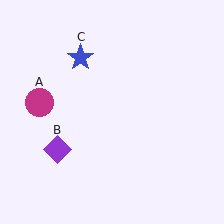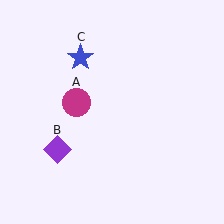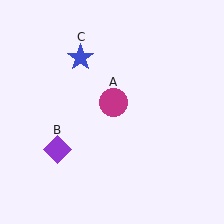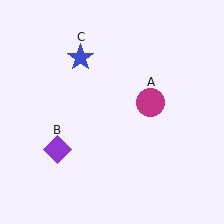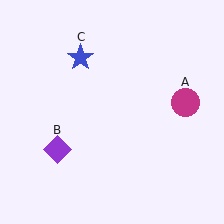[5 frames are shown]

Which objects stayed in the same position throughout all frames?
Purple diamond (object B) and blue star (object C) remained stationary.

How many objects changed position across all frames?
1 object changed position: magenta circle (object A).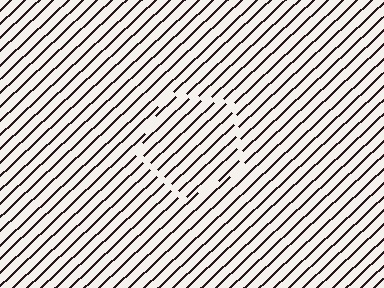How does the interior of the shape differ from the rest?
The interior of the shape contains the same grating, shifted by half a period — the contour is defined by the phase discontinuity where line-ends from the inner and outer gratings abut.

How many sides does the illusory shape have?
5 sides — the line-ends trace a pentagon.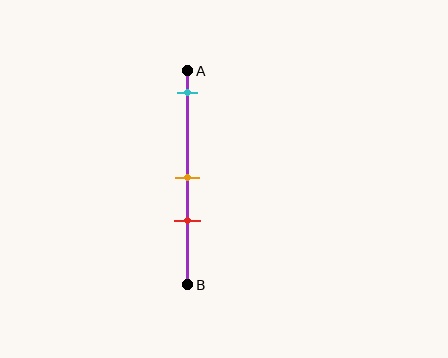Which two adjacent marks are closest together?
The orange and red marks are the closest adjacent pair.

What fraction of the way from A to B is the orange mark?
The orange mark is approximately 50% (0.5) of the way from A to B.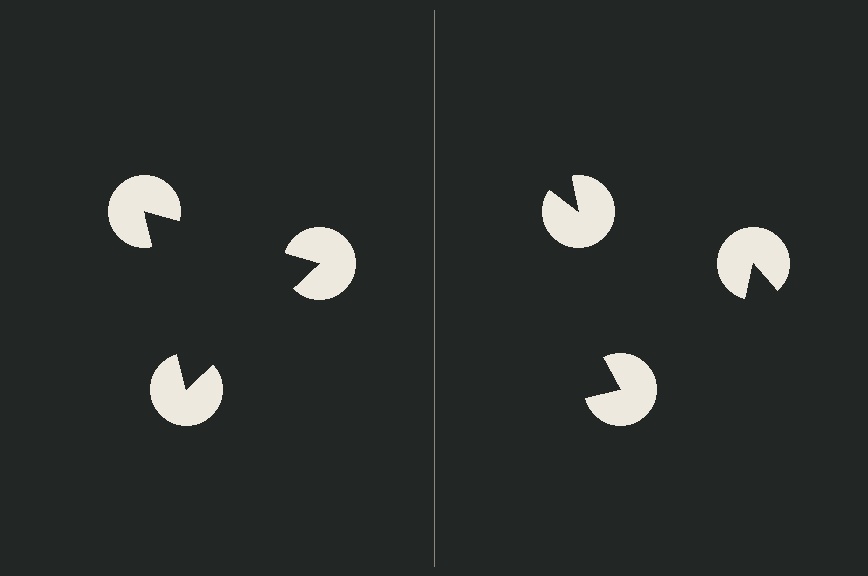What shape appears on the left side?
An illusory triangle.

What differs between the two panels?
The pac-man discs are positioned identically on both sides; only the wedge orientations differ. On the left they align to a triangle; on the right they are misaligned.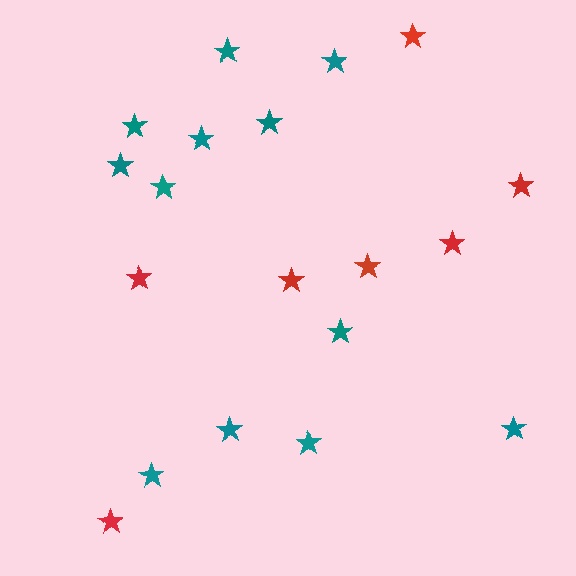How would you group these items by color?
There are 2 groups: one group of red stars (7) and one group of teal stars (12).